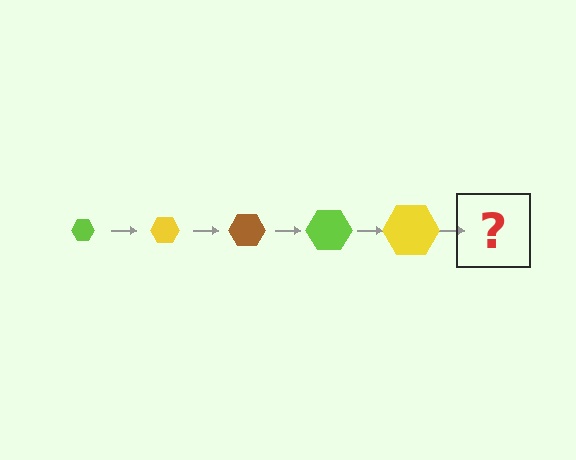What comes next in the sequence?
The next element should be a brown hexagon, larger than the previous one.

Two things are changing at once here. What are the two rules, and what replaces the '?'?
The two rules are that the hexagon grows larger each step and the color cycles through lime, yellow, and brown. The '?' should be a brown hexagon, larger than the previous one.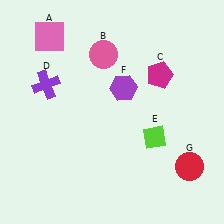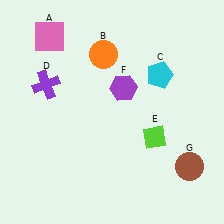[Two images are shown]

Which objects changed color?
B changed from pink to orange. C changed from magenta to cyan. G changed from red to brown.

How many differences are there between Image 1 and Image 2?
There are 3 differences between the two images.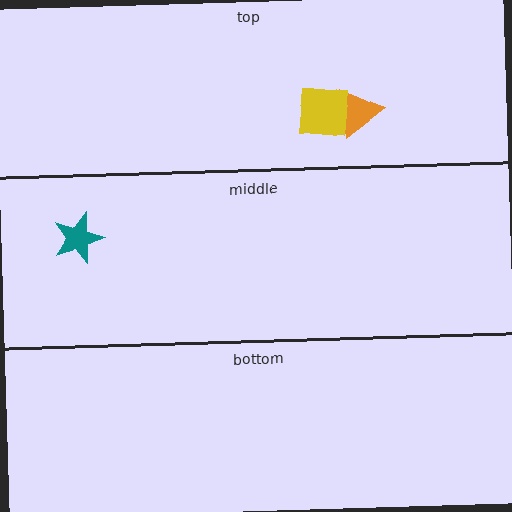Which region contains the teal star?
The middle region.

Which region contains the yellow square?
The top region.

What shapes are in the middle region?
The teal star.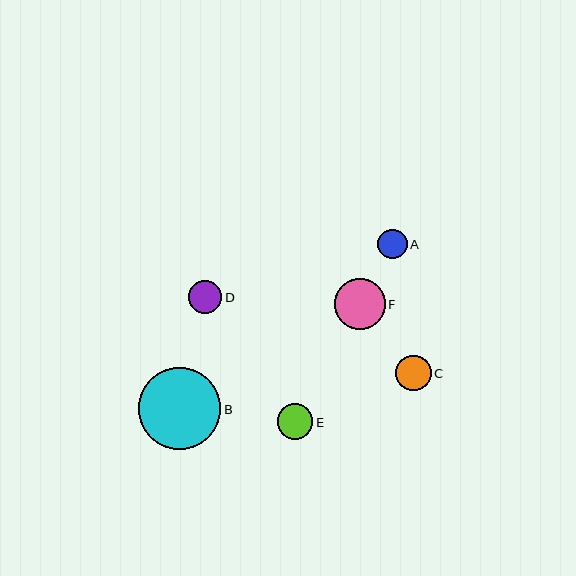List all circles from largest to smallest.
From largest to smallest: B, F, E, C, D, A.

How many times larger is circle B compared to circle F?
Circle B is approximately 1.6 times the size of circle F.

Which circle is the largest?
Circle B is the largest with a size of approximately 82 pixels.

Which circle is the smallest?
Circle A is the smallest with a size of approximately 29 pixels.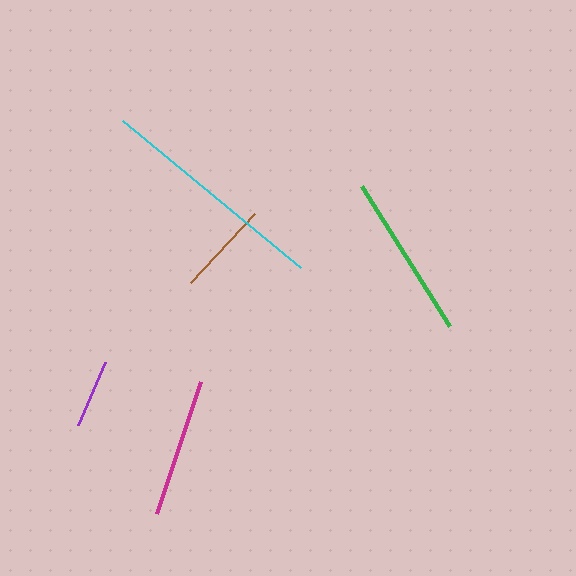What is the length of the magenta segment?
The magenta segment is approximately 139 pixels long.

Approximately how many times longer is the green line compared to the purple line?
The green line is approximately 2.4 times the length of the purple line.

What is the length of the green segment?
The green segment is approximately 165 pixels long.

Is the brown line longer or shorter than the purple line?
The brown line is longer than the purple line.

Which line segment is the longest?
The cyan line is the longest at approximately 230 pixels.